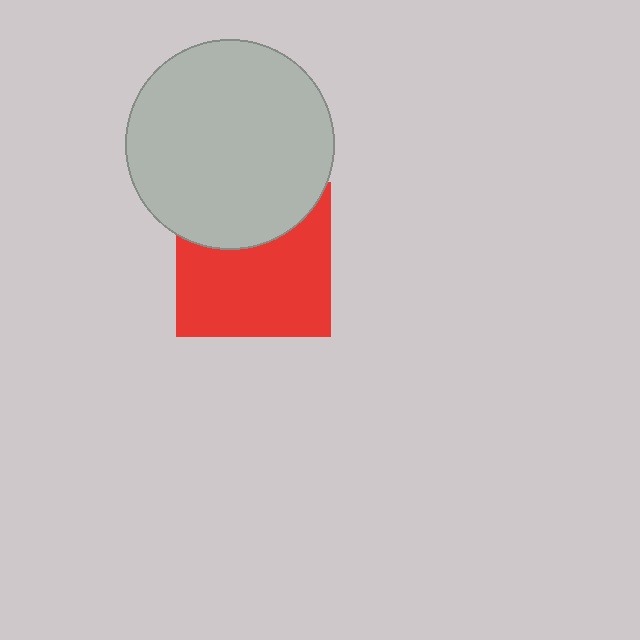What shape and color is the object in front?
The object in front is a light gray circle.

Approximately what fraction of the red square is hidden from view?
Roughly 34% of the red square is hidden behind the light gray circle.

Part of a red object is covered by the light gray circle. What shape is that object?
It is a square.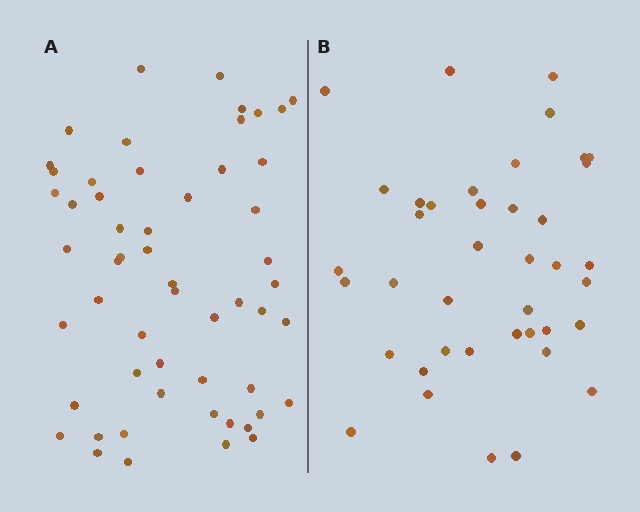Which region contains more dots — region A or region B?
Region A (the left region) has more dots.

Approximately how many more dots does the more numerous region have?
Region A has approximately 15 more dots than region B.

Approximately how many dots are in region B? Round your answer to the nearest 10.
About 40 dots.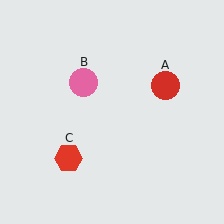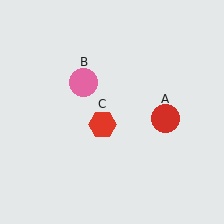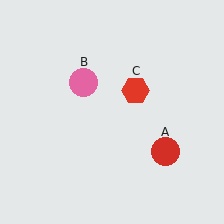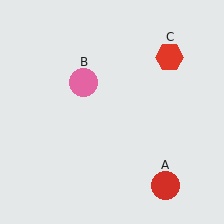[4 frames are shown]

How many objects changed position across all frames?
2 objects changed position: red circle (object A), red hexagon (object C).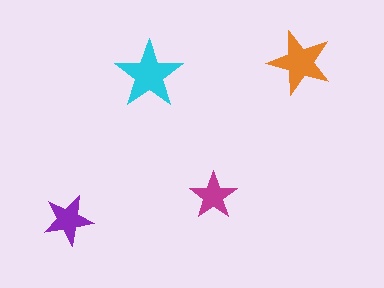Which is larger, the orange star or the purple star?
The orange one.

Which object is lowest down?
The purple star is bottommost.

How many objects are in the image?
There are 4 objects in the image.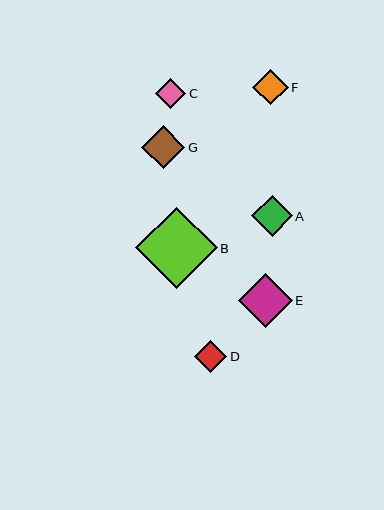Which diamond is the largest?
Diamond B is the largest with a size of approximately 81 pixels.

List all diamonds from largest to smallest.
From largest to smallest: B, E, G, A, F, D, C.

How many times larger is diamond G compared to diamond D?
Diamond G is approximately 1.3 times the size of diamond D.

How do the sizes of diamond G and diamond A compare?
Diamond G and diamond A are approximately the same size.